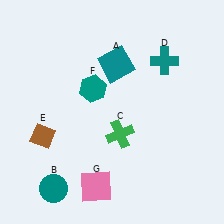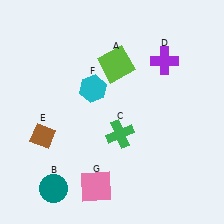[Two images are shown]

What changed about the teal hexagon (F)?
In Image 1, F is teal. In Image 2, it changed to cyan.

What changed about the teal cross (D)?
In Image 1, D is teal. In Image 2, it changed to purple.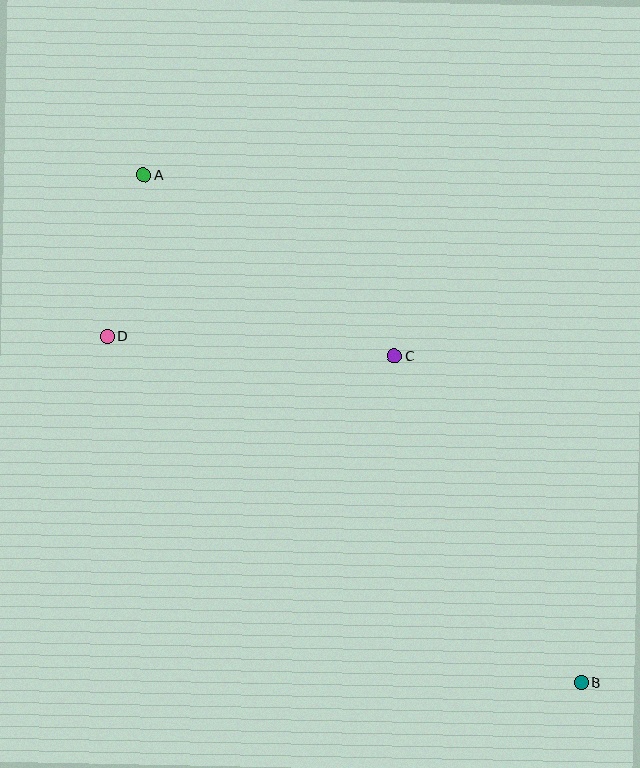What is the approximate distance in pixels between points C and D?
The distance between C and D is approximately 288 pixels.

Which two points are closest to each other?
Points A and D are closest to each other.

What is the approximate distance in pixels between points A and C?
The distance between A and C is approximately 309 pixels.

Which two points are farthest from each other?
Points A and B are farthest from each other.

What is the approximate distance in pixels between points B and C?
The distance between B and C is approximately 376 pixels.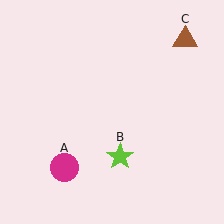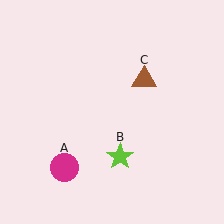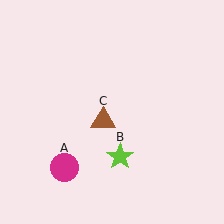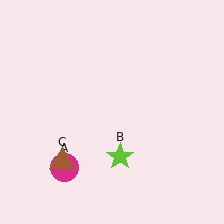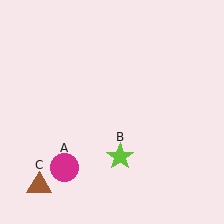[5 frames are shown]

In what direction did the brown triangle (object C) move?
The brown triangle (object C) moved down and to the left.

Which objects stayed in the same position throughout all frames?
Magenta circle (object A) and lime star (object B) remained stationary.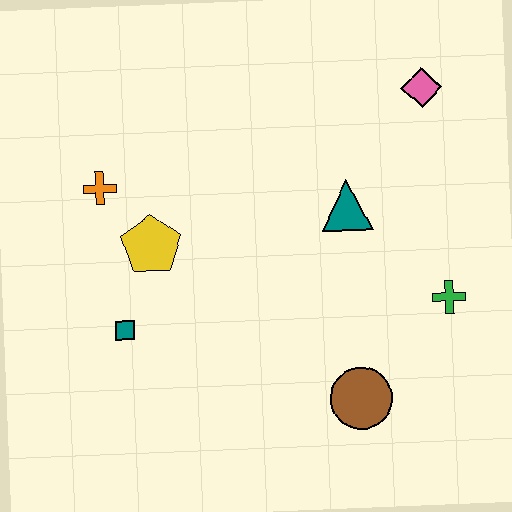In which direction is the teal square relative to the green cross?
The teal square is to the left of the green cross.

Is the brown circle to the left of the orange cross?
No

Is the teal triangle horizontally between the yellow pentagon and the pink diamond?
Yes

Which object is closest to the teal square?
The yellow pentagon is closest to the teal square.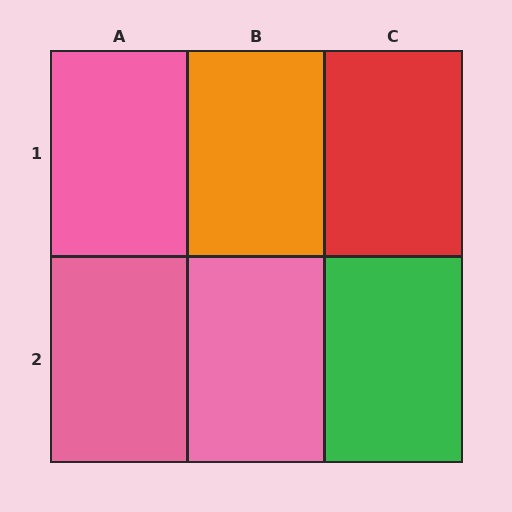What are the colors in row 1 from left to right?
Pink, orange, red.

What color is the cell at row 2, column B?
Pink.